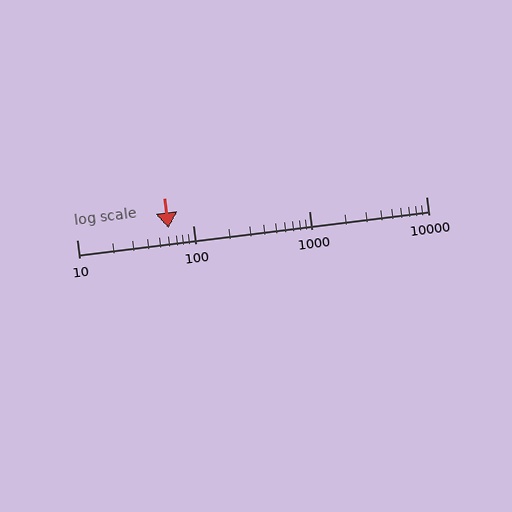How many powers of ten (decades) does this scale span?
The scale spans 3 decades, from 10 to 10000.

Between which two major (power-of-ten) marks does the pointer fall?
The pointer is between 10 and 100.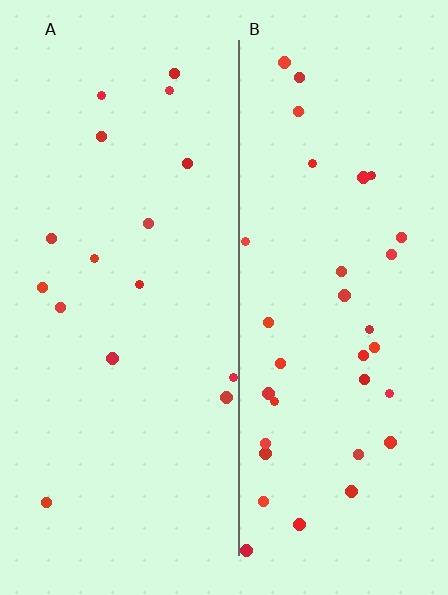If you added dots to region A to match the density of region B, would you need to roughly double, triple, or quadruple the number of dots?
Approximately double.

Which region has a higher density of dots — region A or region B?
B (the right).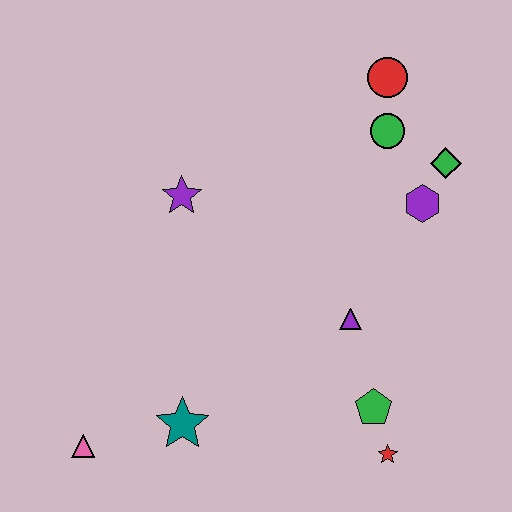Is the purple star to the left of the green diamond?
Yes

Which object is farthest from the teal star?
The red circle is farthest from the teal star.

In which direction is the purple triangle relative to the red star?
The purple triangle is above the red star.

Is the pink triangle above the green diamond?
No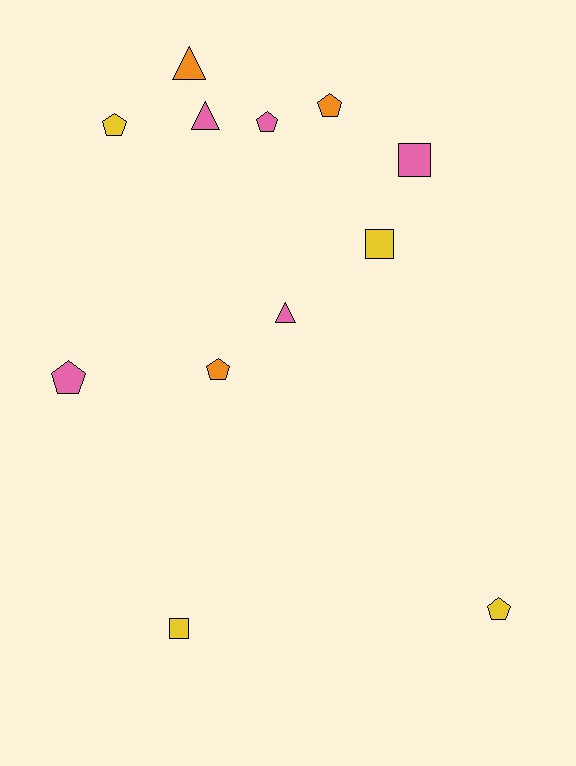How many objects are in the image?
There are 12 objects.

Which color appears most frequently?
Pink, with 5 objects.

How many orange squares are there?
There are no orange squares.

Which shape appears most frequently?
Pentagon, with 6 objects.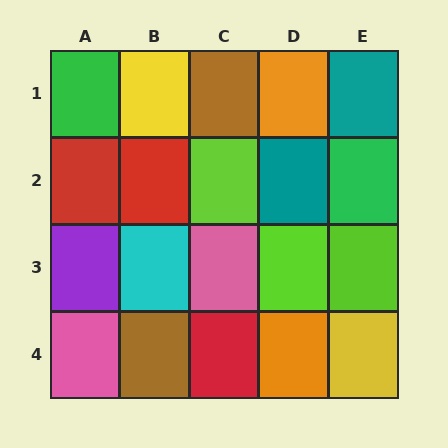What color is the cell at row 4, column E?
Yellow.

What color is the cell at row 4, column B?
Brown.